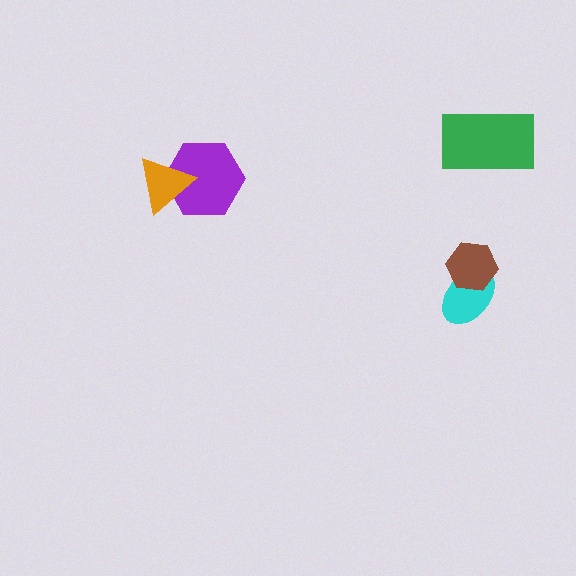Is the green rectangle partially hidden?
No, no other shape covers it.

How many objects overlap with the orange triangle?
1 object overlaps with the orange triangle.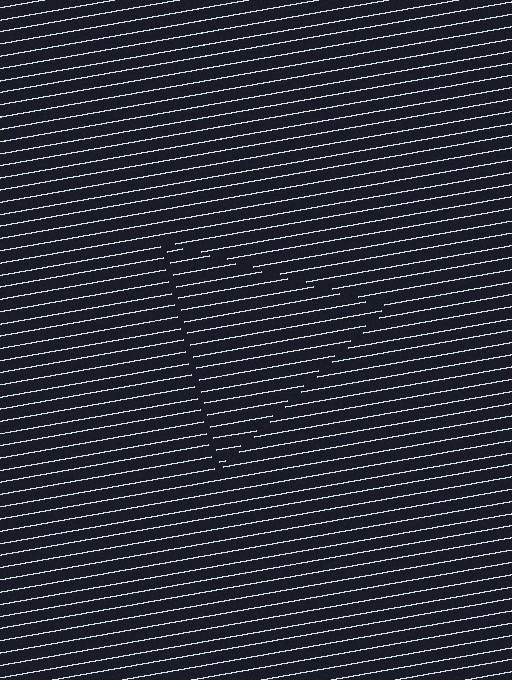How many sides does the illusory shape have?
3 sides — the line-ends trace a triangle.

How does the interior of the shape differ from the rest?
The interior of the shape contains the same grating, shifted by half a period — the contour is defined by the phase discontinuity where line-ends from the inner and outer gratings abut.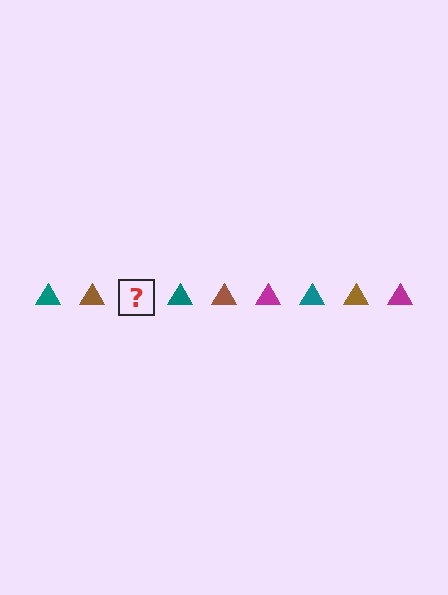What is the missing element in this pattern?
The missing element is a magenta triangle.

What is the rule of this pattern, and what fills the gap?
The rule is that the pattern cycles through teal, brown, magenta triangles. The gap should be filled with a magenta triangle.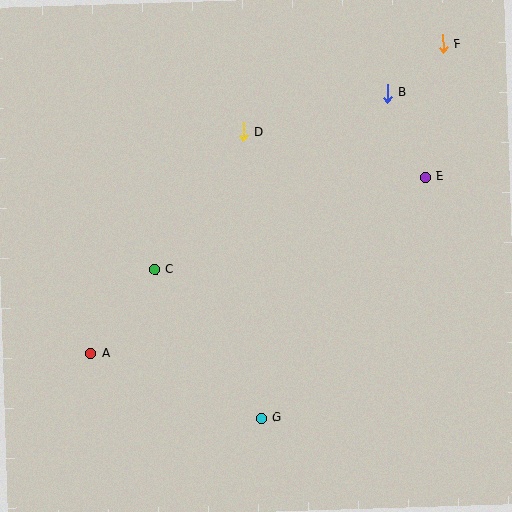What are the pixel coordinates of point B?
Point B is at (387, 93).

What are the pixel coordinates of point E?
Point E is at (425, 177).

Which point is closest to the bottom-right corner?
Point G is closest to the bottom-right corner.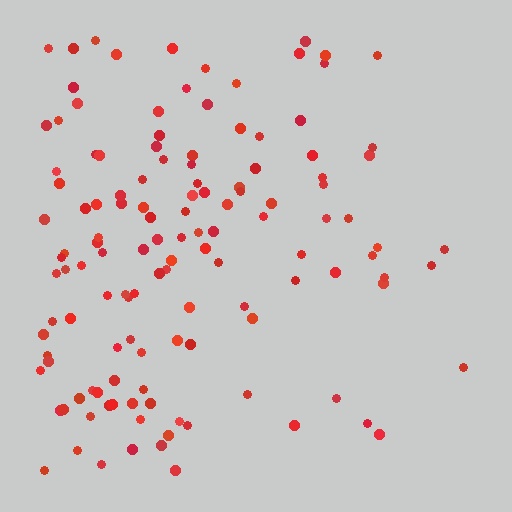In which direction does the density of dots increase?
From right to left, with the left side densest.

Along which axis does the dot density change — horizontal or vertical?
Horizontal.